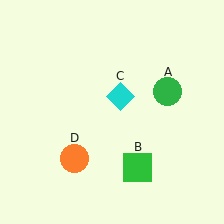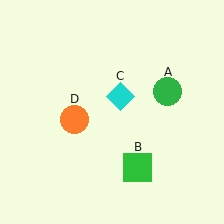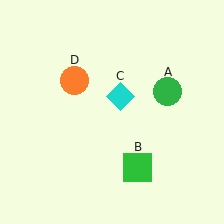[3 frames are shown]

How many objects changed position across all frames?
1 object changed position: orange circle (object D).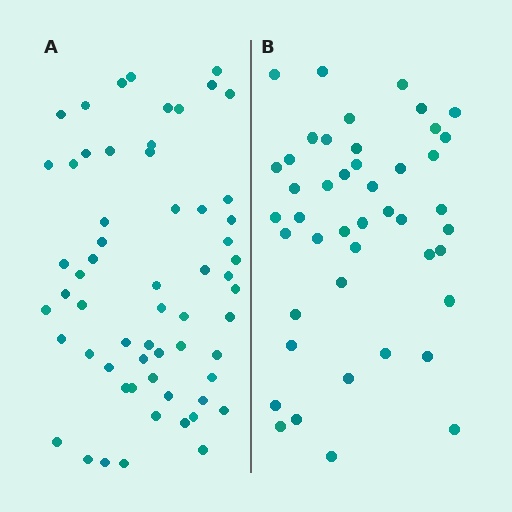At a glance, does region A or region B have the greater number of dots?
Region A (the left region) has more dots.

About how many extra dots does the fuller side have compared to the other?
Region A has approximately 15 more dots than region B.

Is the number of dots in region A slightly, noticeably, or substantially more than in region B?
Region A has noticeably more, but not dramatically so. The ratio is roughly 1.3 to 1.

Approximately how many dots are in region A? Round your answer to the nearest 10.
About 60 dots.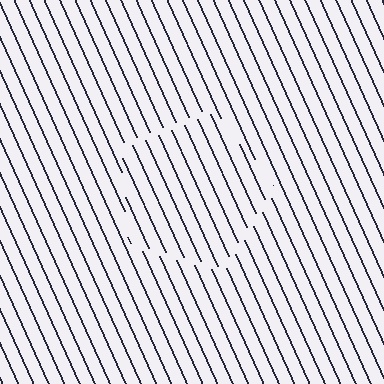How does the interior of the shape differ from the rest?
The interior of the shape contains the same grating, shifted by half a period — the contour is defined by the phase discontinuity where line-ends from the inner and outer gratings abut.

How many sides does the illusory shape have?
5 sides — the line-ends trace a pentagon.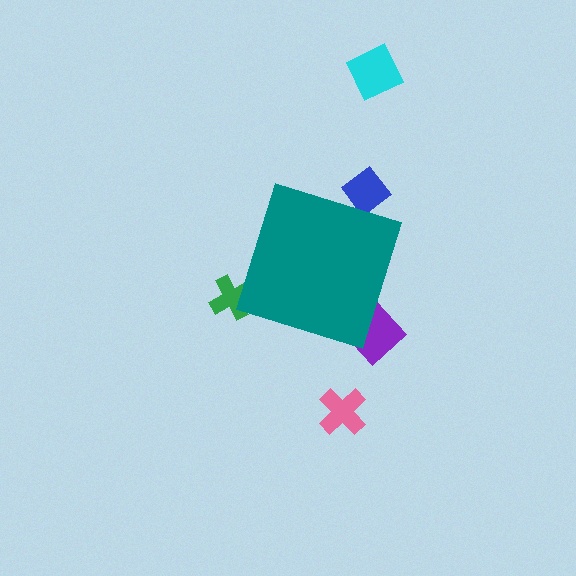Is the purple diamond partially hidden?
Yes, the purple diamond is partially hidden behind the teal diamond.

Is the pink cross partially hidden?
No, the pink cross is fully visible.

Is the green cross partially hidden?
Yes, the green cross is partially hidden behind the teal diamond.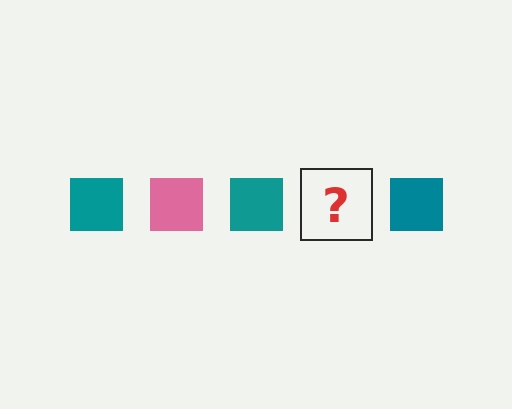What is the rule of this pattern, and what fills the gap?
The rule is that the pattern cycles through teal, pink squares. The gap should be filled with a pink square.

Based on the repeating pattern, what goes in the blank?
The blank should be a pink square.